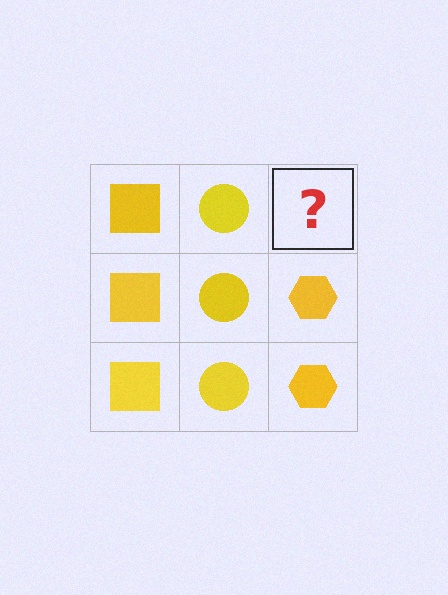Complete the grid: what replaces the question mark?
The question mark should be replaced with a yellow hexagon.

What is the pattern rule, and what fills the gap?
The rule is that each column has a consistent shape. The gap should be filled with a yellow hexagon.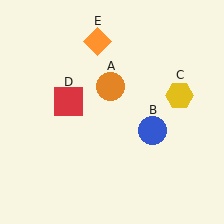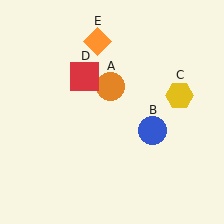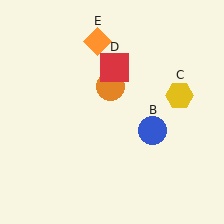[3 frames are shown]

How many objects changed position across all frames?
1 object changed position: red square (object D).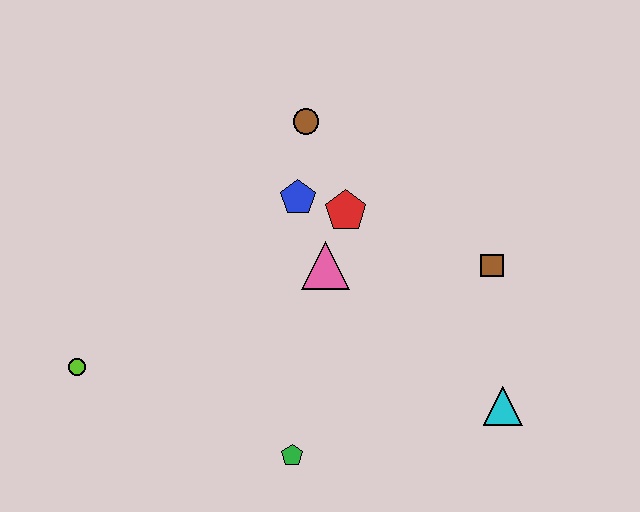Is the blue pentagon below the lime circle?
No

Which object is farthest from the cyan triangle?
The lime circle is farthest from the cyan triangle.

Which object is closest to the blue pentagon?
The red pentagon is closest to the blue pentagon.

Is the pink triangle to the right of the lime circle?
Yes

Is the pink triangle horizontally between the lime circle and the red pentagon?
Yes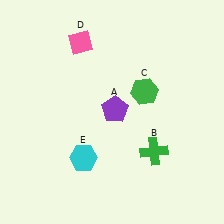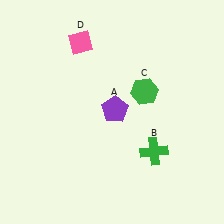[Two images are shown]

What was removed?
The cyan hexagon (E) was removed in Image 2.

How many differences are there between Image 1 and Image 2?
There is 1 difference between the two images.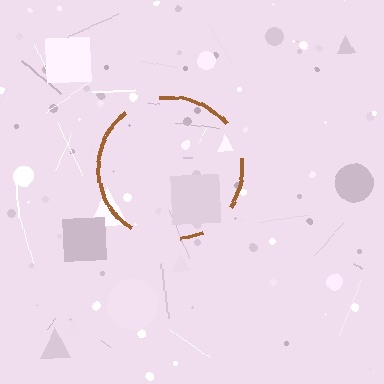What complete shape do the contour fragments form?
The contour fragments form a circle.